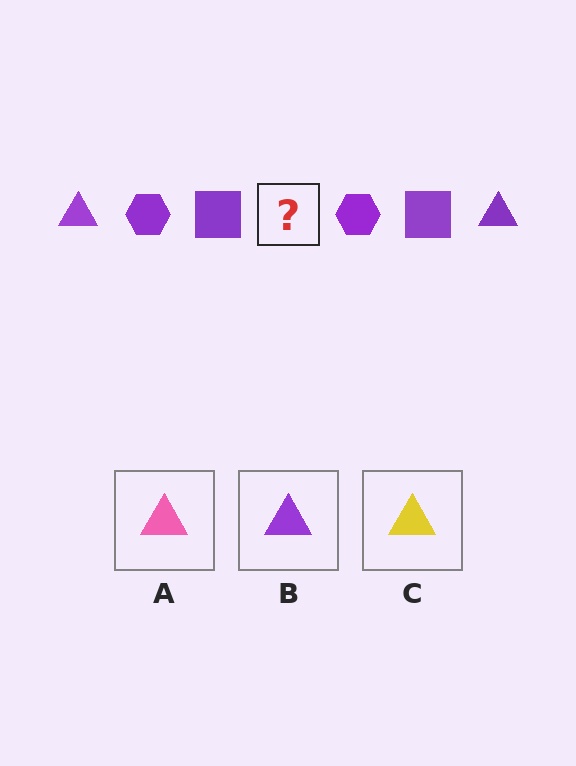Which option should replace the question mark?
Option B.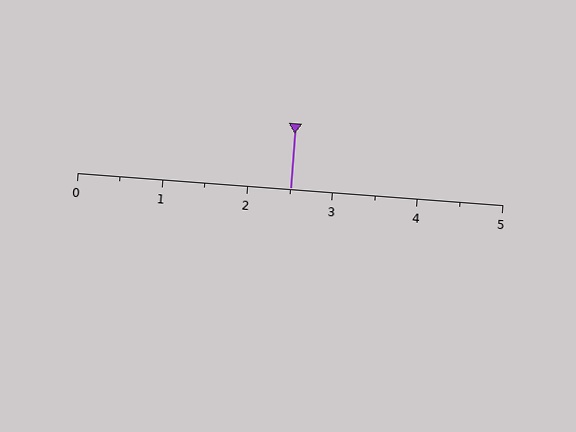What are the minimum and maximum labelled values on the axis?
The axis runs from 0 to 5.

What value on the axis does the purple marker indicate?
The marker indicates approximately 2.5.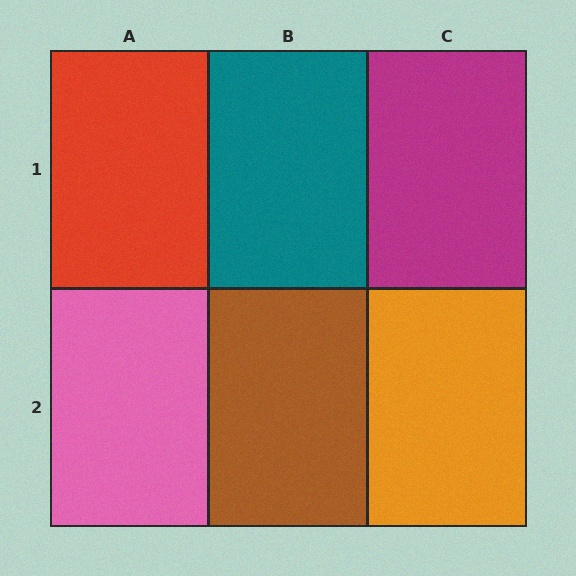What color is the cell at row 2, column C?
Orange.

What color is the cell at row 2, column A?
Pink.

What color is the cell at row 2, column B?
Brown.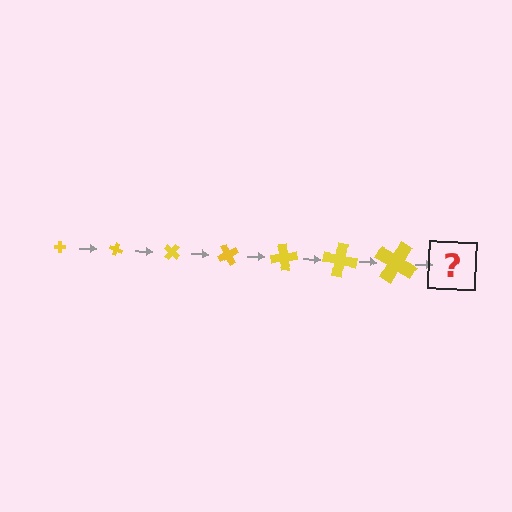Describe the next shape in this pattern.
It should be a cross, larger than the previous one and rotated 140 degrees from the start.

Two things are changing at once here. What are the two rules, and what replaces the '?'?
The two rules are that the cross grows larger each step and it rotates 20 degrees each step. The '?' should be a cross, larger than the previous one and rotated 140 degrees from the start.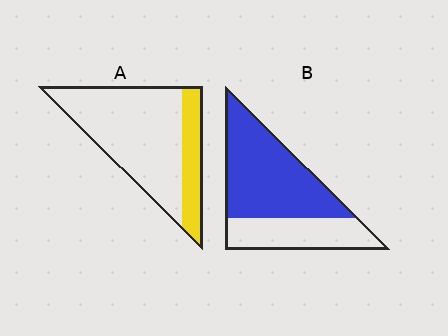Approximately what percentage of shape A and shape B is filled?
A is approximately 25% and B is approximately 65%.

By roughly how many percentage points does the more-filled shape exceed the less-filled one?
By roughly 40 percentage points (B over A).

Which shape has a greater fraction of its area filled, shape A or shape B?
Shape B.